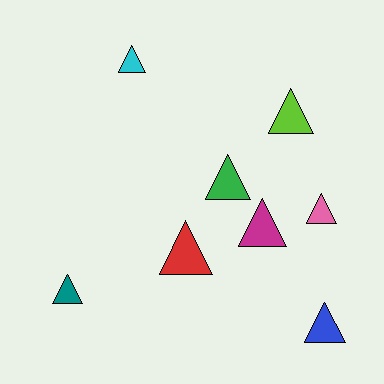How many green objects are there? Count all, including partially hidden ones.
There is 1 green object.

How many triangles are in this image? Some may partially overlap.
There are 8 triangles.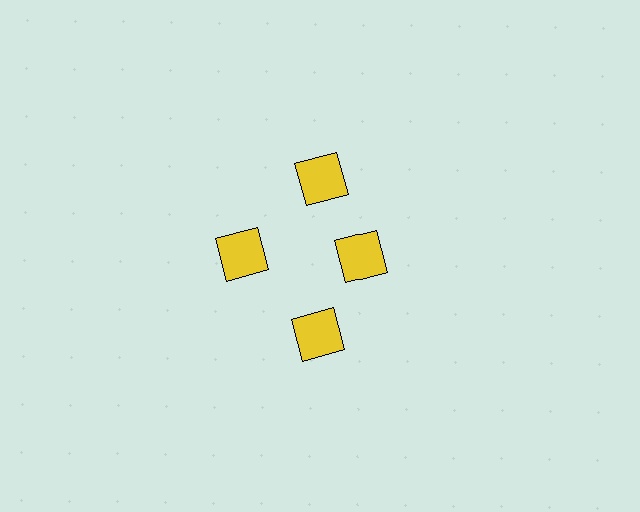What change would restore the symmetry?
The symmetry would be restored by moving it outward, back onto the ring so that all 4 squares sit at equal angles and equal distance from the center.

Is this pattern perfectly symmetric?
No. The 4 yellow squares are arranged in a ring, but one element near the 3 o'clock position is pulled inward toward the center, breaking the 4-fold rotational symmetry.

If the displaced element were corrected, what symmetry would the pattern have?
It would have 4-fold rotational symmetry — the pattern would map onto itself every 90 degrees.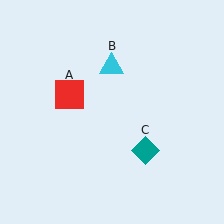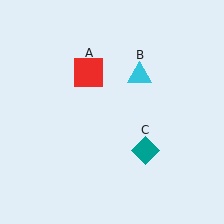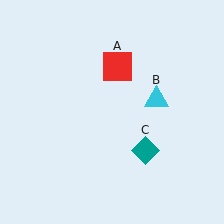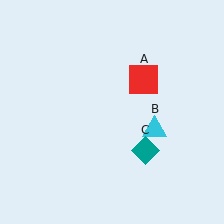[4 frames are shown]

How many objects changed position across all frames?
2 objects changed position: red square (object A), cyan triangle (object B).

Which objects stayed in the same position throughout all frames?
Teal diamond (object C) remained stationary.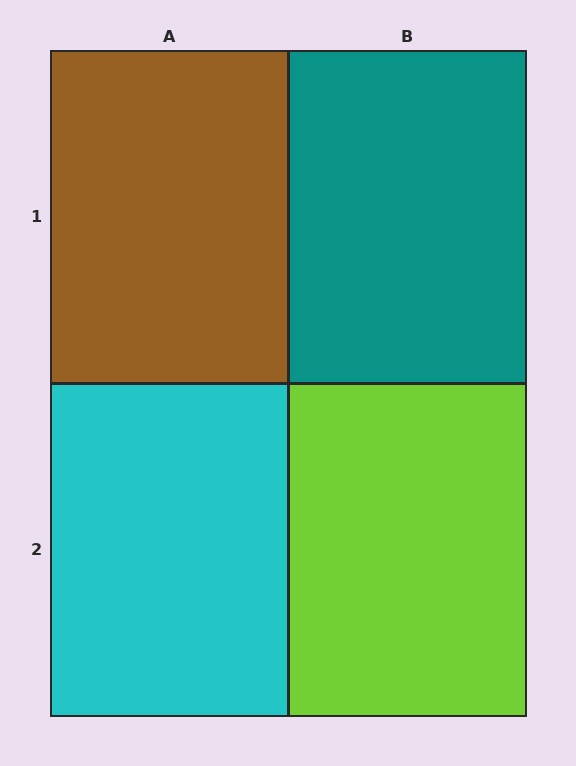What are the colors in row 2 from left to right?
Cyan, lime.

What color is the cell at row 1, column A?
Brown.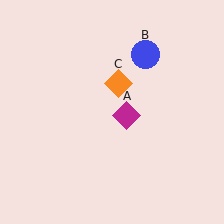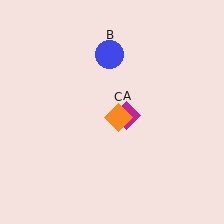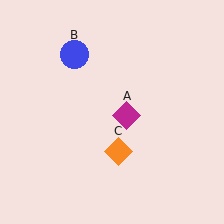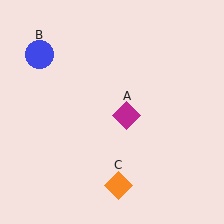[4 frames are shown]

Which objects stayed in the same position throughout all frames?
Magenta diamond (object A) remained stationary.